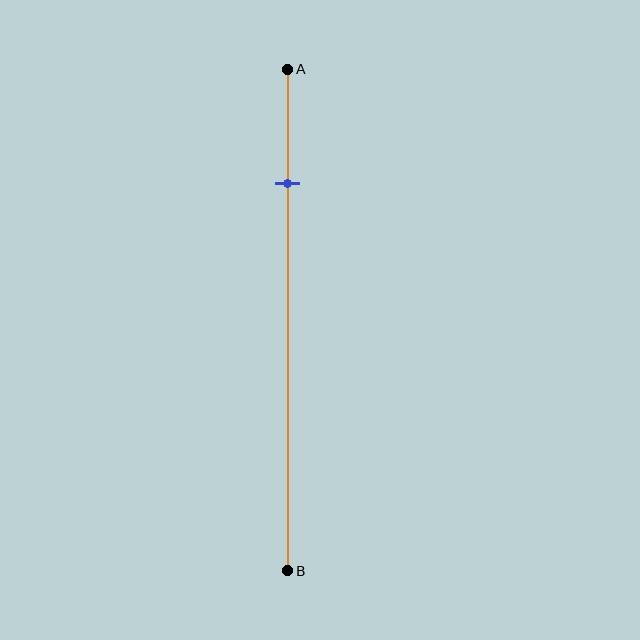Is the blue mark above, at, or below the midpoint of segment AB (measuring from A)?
The blue mark is above the midpoint of segment AB.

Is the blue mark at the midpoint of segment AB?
No, the mark is at about 25% from A, not at the 50% midpoint.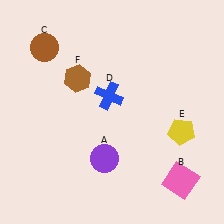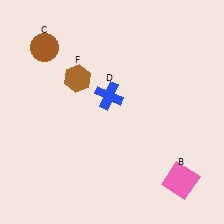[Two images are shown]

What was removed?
The purple circle (A), the yellow pentagon (E) were removed in Image 2.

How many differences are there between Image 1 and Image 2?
There are 2 differences between the two images.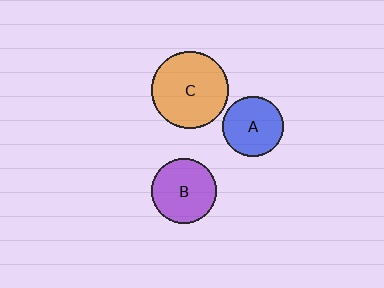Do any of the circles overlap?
No, none of the circles overlap.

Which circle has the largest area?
Circle C (orange).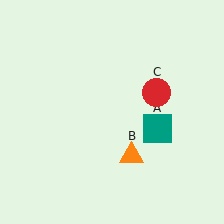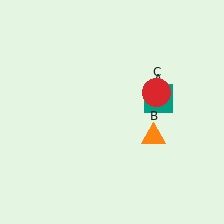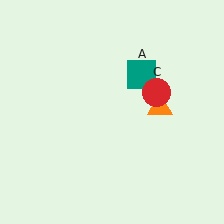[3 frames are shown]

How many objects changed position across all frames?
2 objects changed position: teal square (object A), orange triangle (object B).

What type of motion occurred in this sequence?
The teal square (object A), orange triangle (object B) rotated counterclockwise around the center of the scene.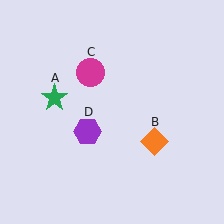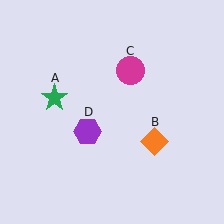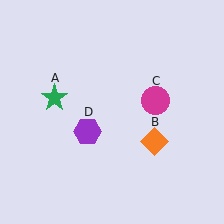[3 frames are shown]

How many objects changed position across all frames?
1 object changed position: magenta circle (object C).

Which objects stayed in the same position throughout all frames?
Green star (object A) and orange diamond (object B) and purple hexagon (object D) remained stationary.